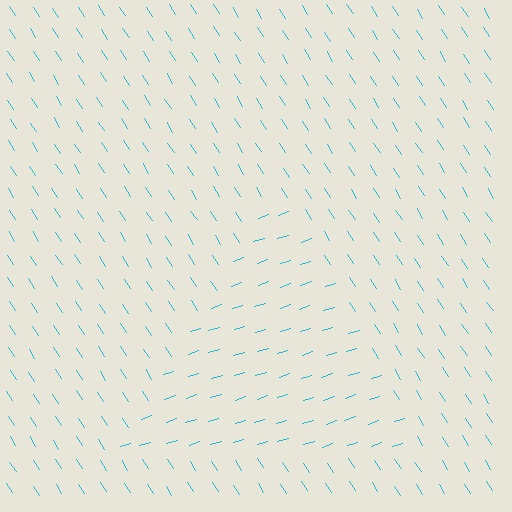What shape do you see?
I see a triangle.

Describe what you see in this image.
The image is filled with small cyan line segments. A triangle region in the image has lines oriented differently from the surrounding lines, creating a visible texture boundary.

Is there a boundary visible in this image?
Yes, there is a texture boundary formed by a change in line orientation.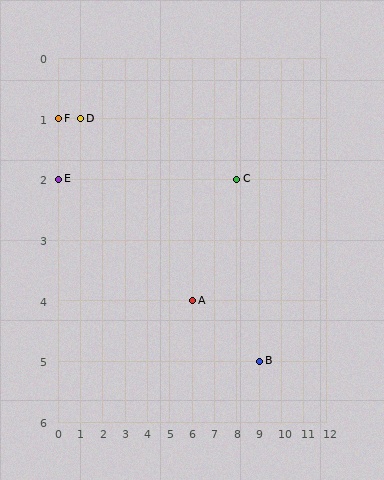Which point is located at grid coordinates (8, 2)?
Point C is at (8, 2).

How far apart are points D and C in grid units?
Points D and C are 7 columns and 1 row apart (about 7.1 grid units diagonally).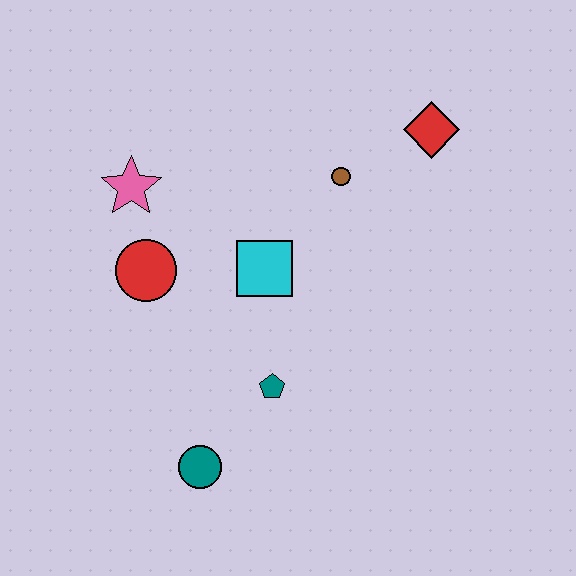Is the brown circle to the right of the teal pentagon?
Yes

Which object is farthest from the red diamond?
The teal circle is farthest from the red diamond.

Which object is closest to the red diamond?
The brown circle is closest to the red diamond.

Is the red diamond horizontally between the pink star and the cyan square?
No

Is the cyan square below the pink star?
Yes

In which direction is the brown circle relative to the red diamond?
The brown circle is to the left of the red diamond.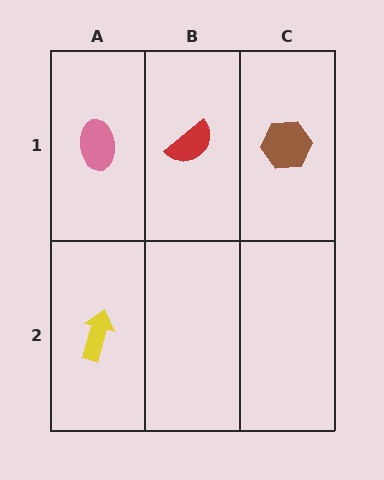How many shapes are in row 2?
1 shape.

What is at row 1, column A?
A pink ellipse.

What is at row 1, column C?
A brown hexagon.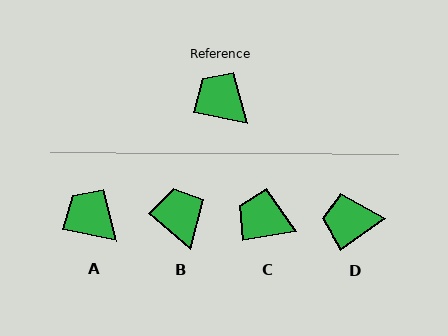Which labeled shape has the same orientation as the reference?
A.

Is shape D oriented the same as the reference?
No, it is off by about 46 degrees.